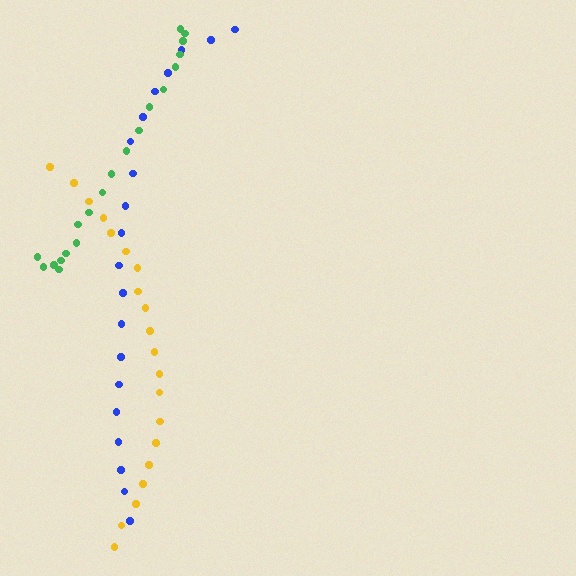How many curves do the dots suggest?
There are 3 distinct paths.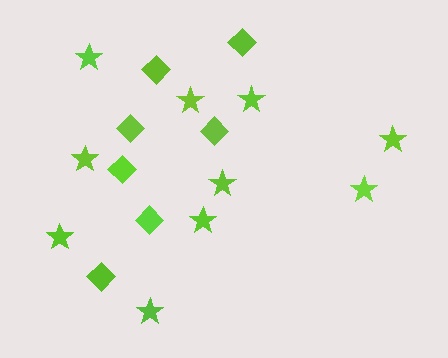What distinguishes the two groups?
There are 2 groups: one group of diamonds (7) and one group of stars (10).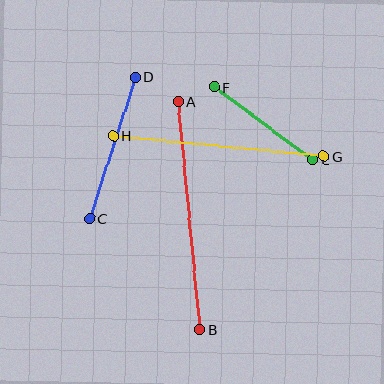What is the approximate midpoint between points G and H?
The midpoint is at approximately (218, 146) pixels.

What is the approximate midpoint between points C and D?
The midpoint is at approximately (113, 148) pixels.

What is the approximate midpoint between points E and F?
The midpoint is at approximately (263, 123) pixels.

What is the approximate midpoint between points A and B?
The midpoint is at approximately (189, 216) pixels.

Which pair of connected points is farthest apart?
Points A and B are farthest apart.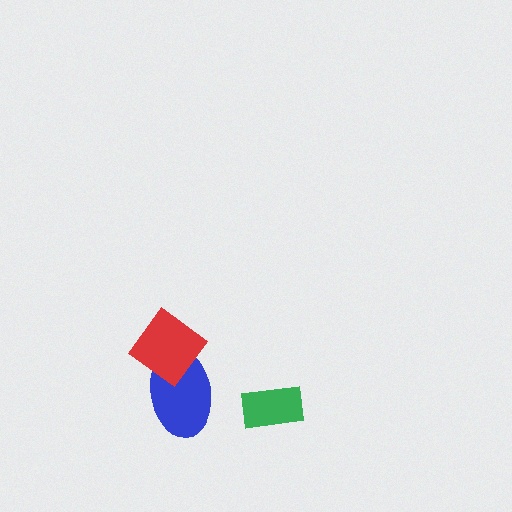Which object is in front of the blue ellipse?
The red diamond is in front of the blue ellipse.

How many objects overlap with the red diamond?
1 object overlaps with the red diamond.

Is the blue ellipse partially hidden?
Yes, it is partially covered by another shape.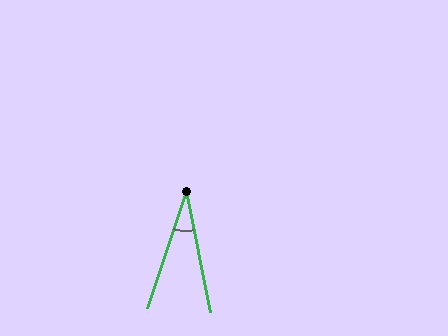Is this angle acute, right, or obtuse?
It is acute.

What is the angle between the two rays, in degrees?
Approximately 29 degrees.